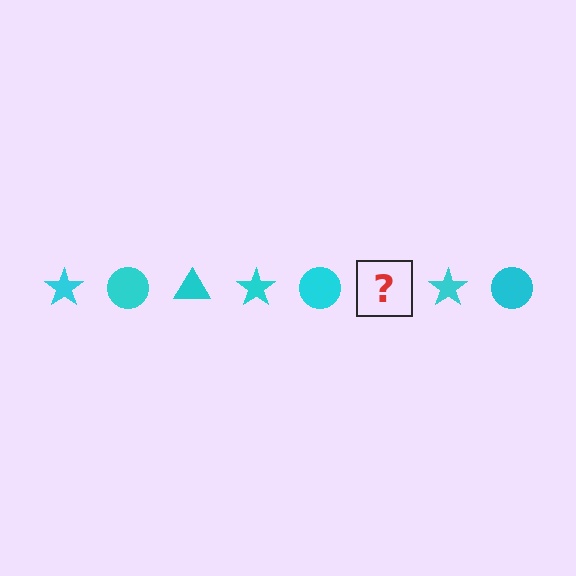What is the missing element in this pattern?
The missing element is a cyan triangle.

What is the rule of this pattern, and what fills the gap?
The rule is that the pattern cycles through star, circle, triangle shapes in cyan. The gap should be filled with a cyan triangle.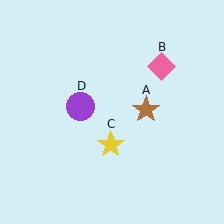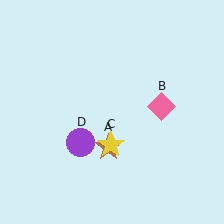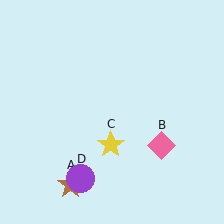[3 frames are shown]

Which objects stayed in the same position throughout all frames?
Yellow star (object C) remained stationary.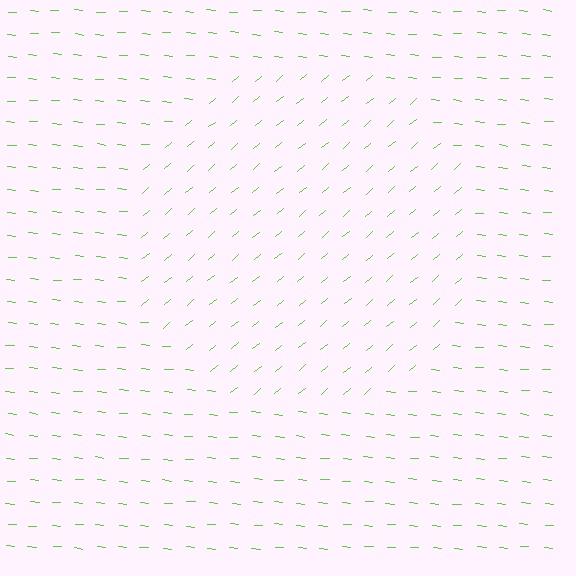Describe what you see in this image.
The image is filled with small lime line segments. A circle region in the image has lines oriented differently from the surrounding lines, creating a visible texture boundary.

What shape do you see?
I see a circle.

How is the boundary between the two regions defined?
The boundary is defined purely by a change in line orientation (approximately 45 degrees difference). All lines are the same color and thickness.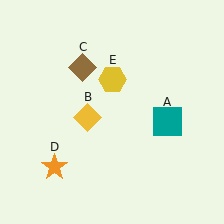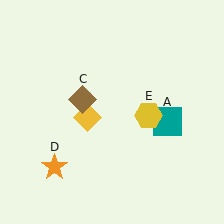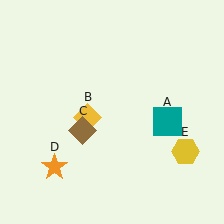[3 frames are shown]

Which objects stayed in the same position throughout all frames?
Teal square (object A) and yellow diamond (object B) and orange star (object D) remained stationary.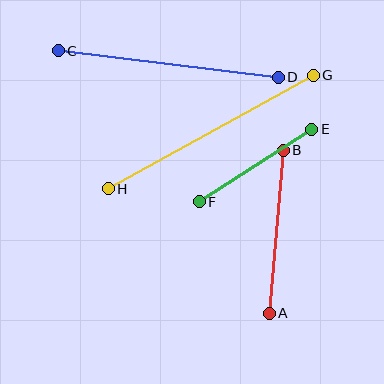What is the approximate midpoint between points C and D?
The midpoint is at approximately (168, 64) pixels.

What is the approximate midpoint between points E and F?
The midpoint is at approximately (255, 166) pixels.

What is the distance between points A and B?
The distance is approximately 163 pixels.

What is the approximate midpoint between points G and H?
The midpoint is at approximately (211, 132) pixels.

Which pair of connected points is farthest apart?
Points G and H are farthest apart.